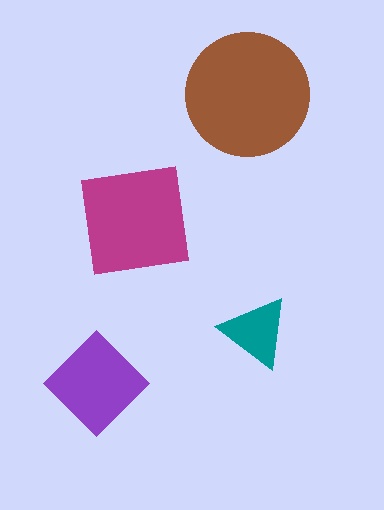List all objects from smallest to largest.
The teal triangle, the purple diamond, the magenta square, the brown circle.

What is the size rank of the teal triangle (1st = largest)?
4th.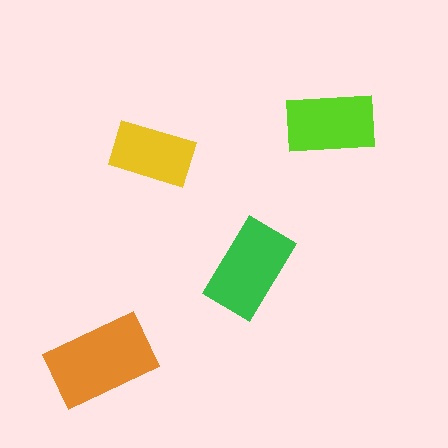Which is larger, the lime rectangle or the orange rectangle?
The orange one.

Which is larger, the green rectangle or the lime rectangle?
The green one.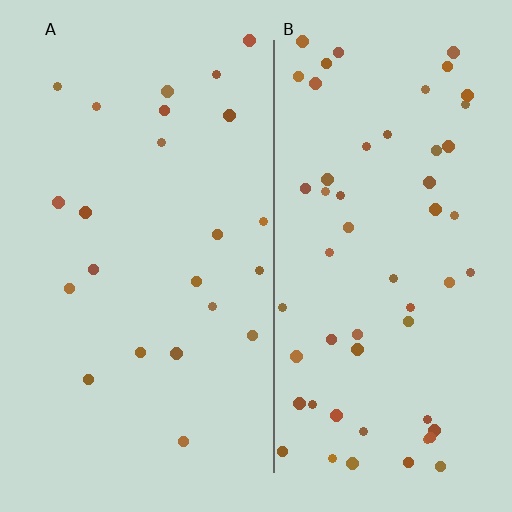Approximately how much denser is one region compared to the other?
Approximately 2.5× — region B over region A.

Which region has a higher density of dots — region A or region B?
B (the right).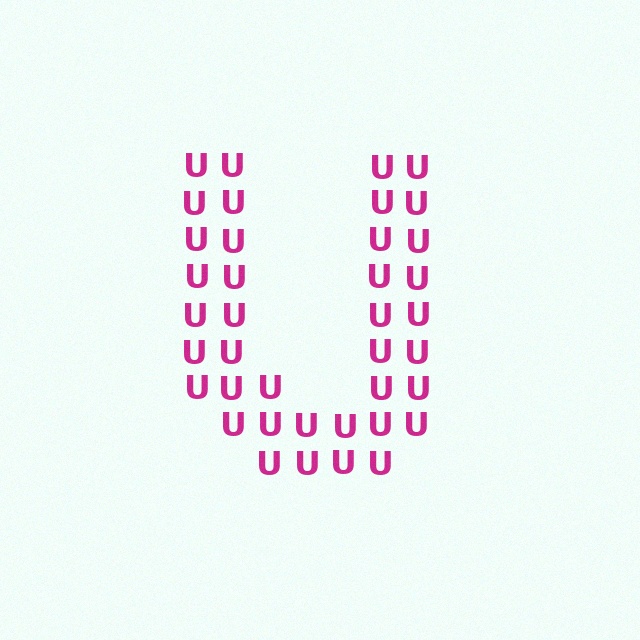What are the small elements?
The small elements are letter U's.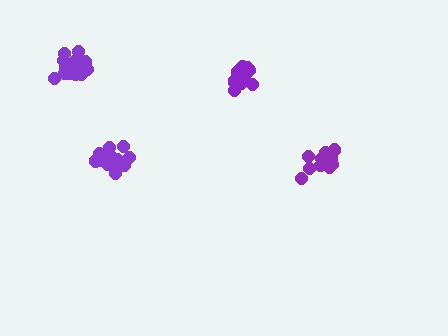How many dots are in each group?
Group 1: 18 dots, Group 2: 20 dots, Group 3: 15 dots, Group 4: 17 dots (70 total).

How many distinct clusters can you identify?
There are 4 distinct clusters.